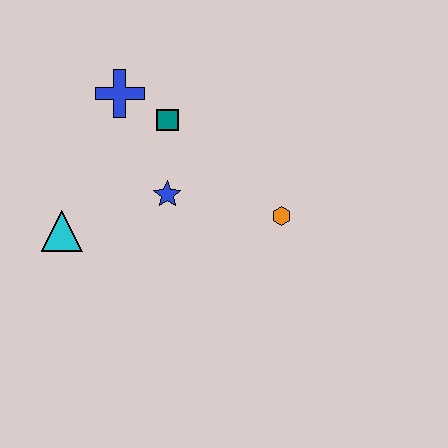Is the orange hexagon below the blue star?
Yes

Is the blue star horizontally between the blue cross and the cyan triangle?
No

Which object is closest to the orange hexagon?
The blue star is closest to the orange hexagon.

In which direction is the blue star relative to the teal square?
The blue star is below the teal square.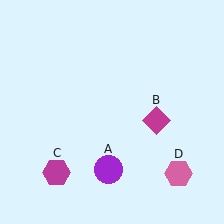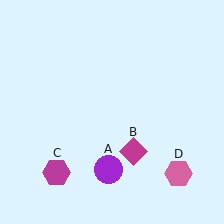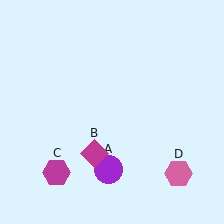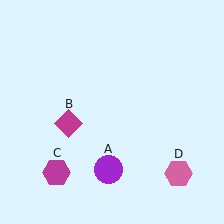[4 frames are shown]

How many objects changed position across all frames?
1 object changed position: magenta diamond (object B).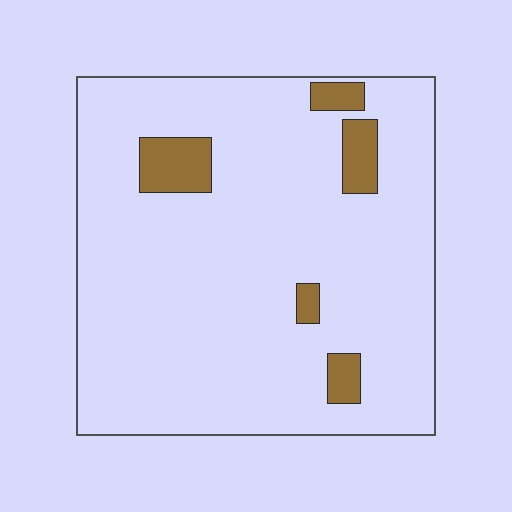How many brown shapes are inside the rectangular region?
5.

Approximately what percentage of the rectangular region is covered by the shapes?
Approximately 10%.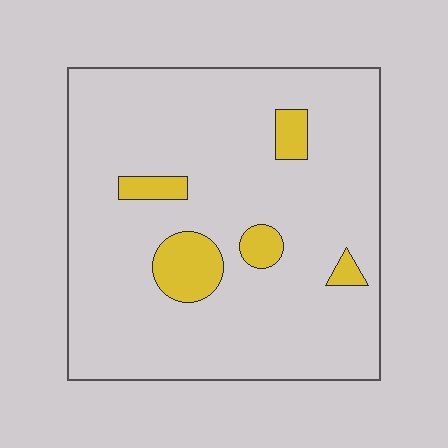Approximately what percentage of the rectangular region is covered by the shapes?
Approximately 10%.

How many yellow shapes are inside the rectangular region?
5.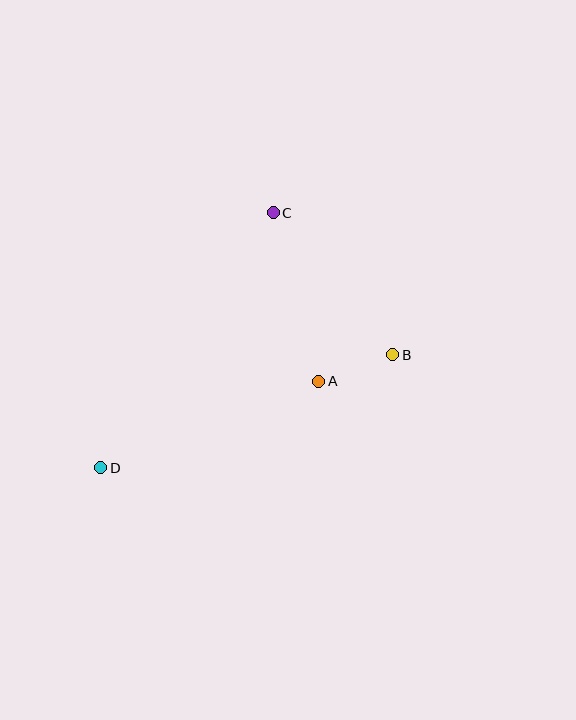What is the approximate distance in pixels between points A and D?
The distance between A and D is approximately 235 pixels.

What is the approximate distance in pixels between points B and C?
The distance between B and C is approximately 186 pixels.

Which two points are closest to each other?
Points A and B are closest to each other.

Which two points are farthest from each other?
Points B and D are farthest from each other.